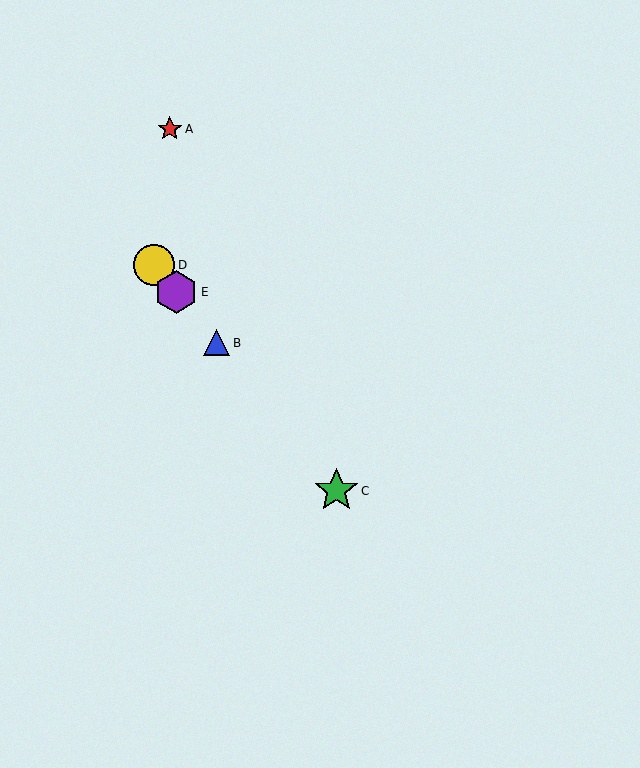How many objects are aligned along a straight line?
4 objects (B, C, D, E) are aligned along a straight line.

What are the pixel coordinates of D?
Object D is at (154, 265).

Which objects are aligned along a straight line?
Objects B, C, D, E are aligned along a straight line.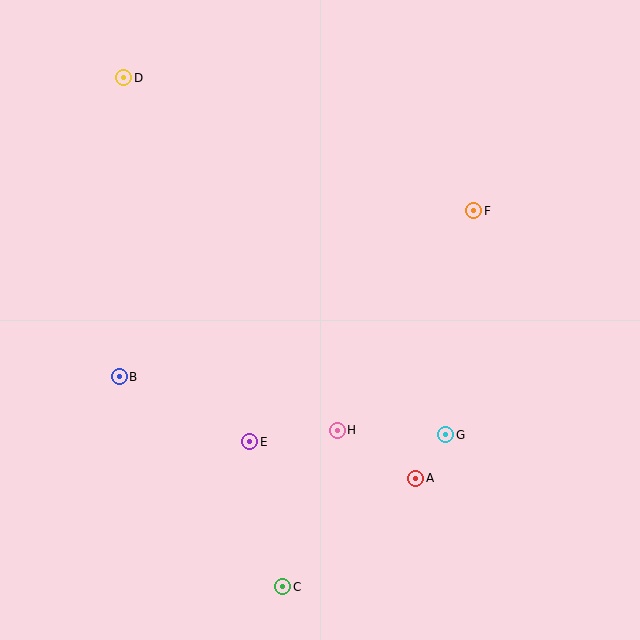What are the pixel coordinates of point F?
Point F is at (474, 211).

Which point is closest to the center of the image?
Point H at (337, 430) is closest to the center.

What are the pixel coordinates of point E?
Point E is at (250, 442).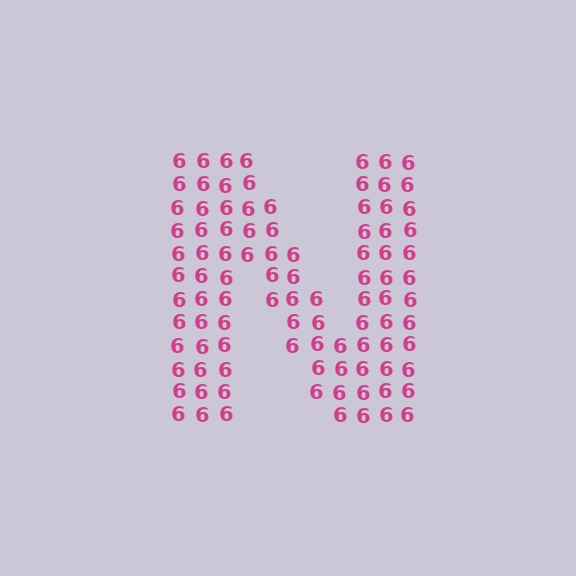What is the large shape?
The large shape is the letter N.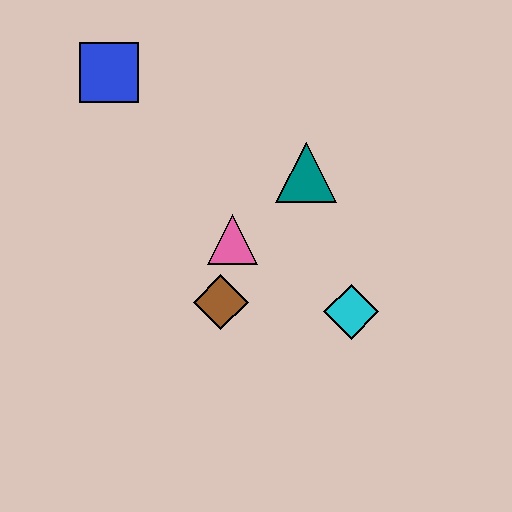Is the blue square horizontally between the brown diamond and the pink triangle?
No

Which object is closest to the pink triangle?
The brown diamond is closest to the pink triangle.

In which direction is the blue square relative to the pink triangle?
The blue square is above the pink triangle.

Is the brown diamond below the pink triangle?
Yes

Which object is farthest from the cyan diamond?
The blue square is farthest from the cyan diamond.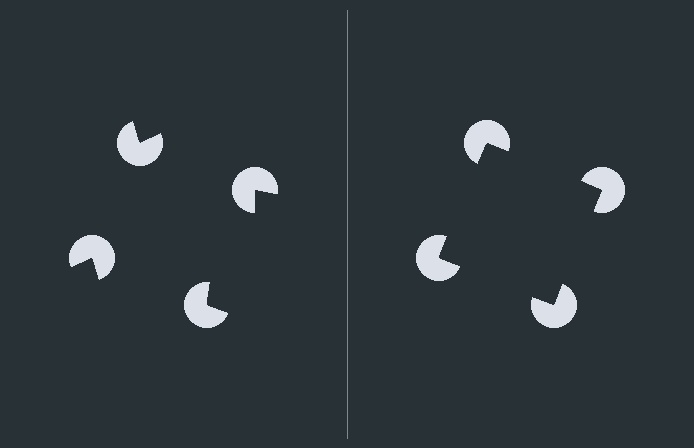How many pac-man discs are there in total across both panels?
8 — 4 on each side.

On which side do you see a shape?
An illusory square appears on the right side. On the left side the wedge cuts are rotated, so no coherent shape forms.